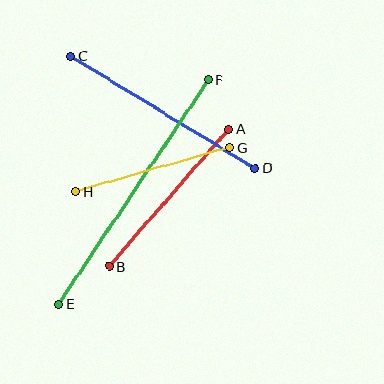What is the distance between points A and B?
The distance is approximately 183 pixels.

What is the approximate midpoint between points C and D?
The midpoint is at approximately (163, 112) pixels.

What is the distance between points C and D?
The distance is approximately 216 pixels.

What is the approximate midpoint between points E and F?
The midpoint is at approximately (133, 192) pixels.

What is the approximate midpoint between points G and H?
The midpoint is at approximately (153, 169) pixels.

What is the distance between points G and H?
The distance is approximately 160 pixels.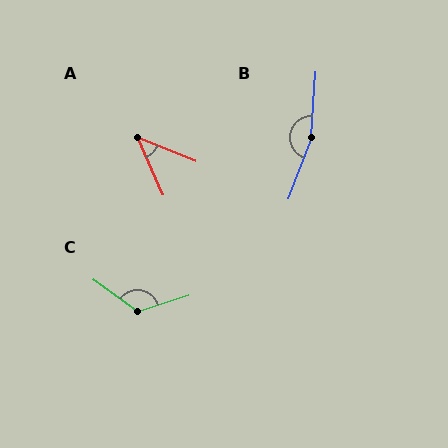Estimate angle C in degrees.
Approximately 126 degrees.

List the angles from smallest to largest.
A (44°), C (126°), B (162°).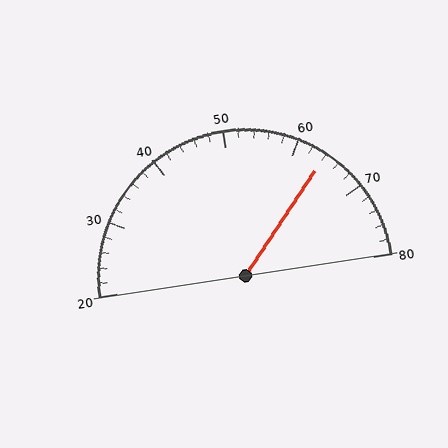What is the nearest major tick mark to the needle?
The nearest major tick mark is 60.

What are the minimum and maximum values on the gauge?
The gauge ranges from 20 to 80.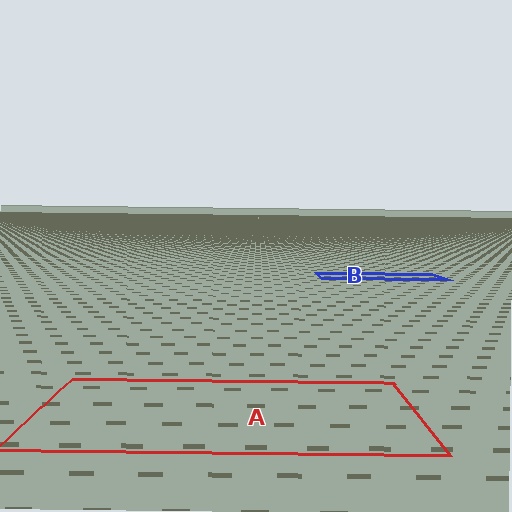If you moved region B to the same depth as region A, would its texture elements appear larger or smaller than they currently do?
They would appear larger. At a closer depth, the same texture elements are projected at a bigger on-screen size.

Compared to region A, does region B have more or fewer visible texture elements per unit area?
Region B has more texture elements per unit area — they are packed more densely because it is farther away.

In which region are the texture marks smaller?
The texture marks are smaller in region B, because it is farther away.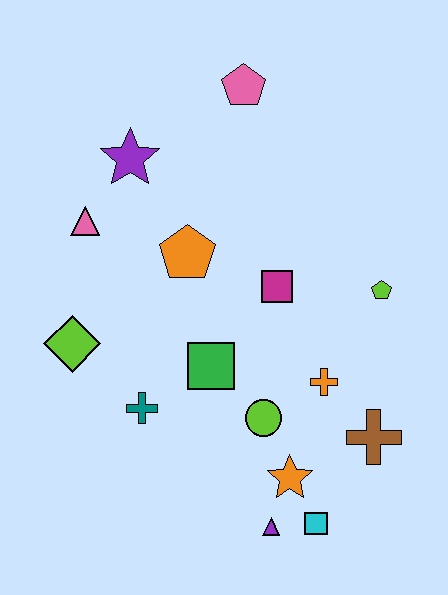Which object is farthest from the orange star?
The pink pentagon is farthest from the orange star.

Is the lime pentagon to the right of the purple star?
Yes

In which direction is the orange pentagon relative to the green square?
The orange pentagon is above the green square.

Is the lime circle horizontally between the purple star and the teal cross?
No